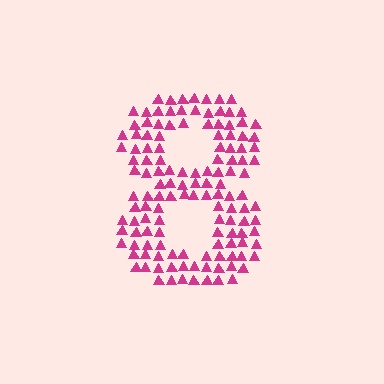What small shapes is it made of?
It is made of small triangles.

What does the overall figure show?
The overall figure shows the digit 8.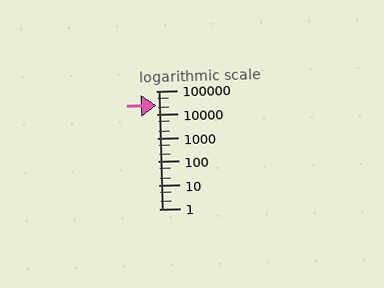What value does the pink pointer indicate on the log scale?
The pointer indicates approximately 24000.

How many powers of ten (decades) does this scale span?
The scale spans 5 decades, from 1 to 100000.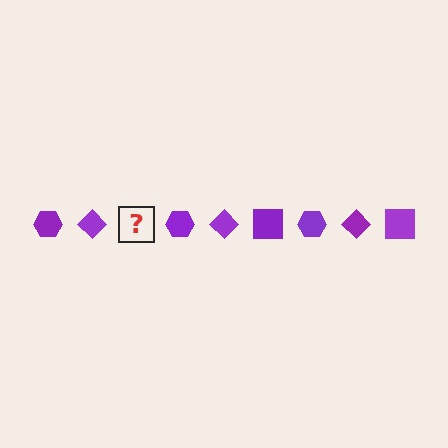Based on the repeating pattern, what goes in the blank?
The blank should be a purple square.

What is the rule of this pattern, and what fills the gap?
The rule is that the pattern cycles through hexagon, diamond, square shapes in purple. The gap should be filled with a purple square.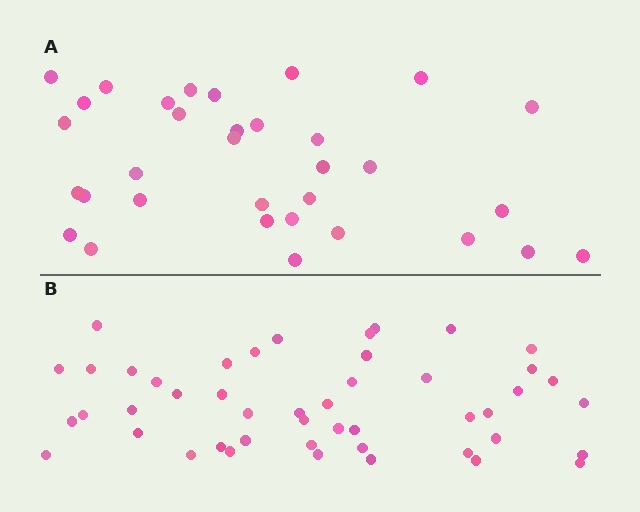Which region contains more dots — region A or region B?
Region B (the bottom region) has more dots.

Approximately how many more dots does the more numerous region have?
Region B has approximately 15 more dots than region A.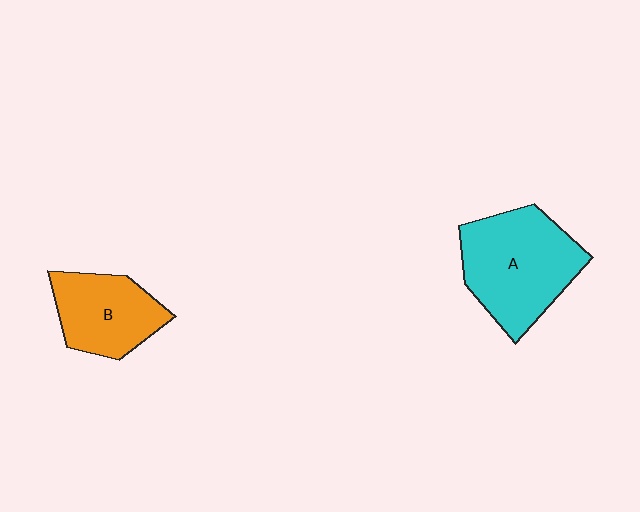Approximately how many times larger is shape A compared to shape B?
Approximately 1.5 times.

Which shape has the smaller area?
Shape B (orange).